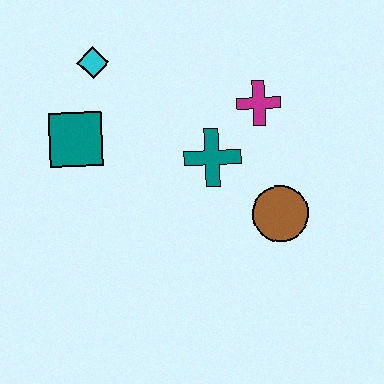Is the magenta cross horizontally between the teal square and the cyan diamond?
No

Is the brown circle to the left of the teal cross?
No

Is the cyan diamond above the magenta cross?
Yes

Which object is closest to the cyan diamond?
The teal square is closest to the cyan diamond.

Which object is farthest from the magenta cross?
The teal square is farthest from the magenta cross.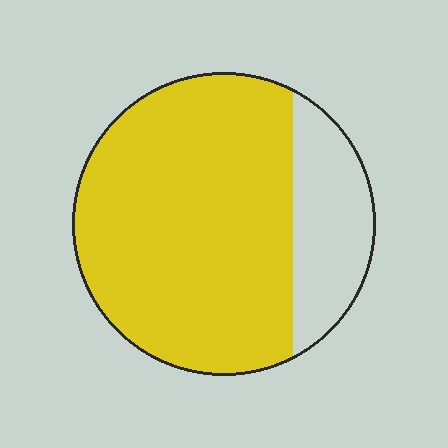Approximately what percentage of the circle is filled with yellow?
Approximately 80%.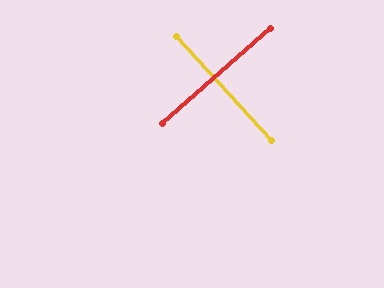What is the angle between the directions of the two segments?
Approximately 89 degrees.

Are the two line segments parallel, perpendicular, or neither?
Perpendicular — they meet at approximately 89°.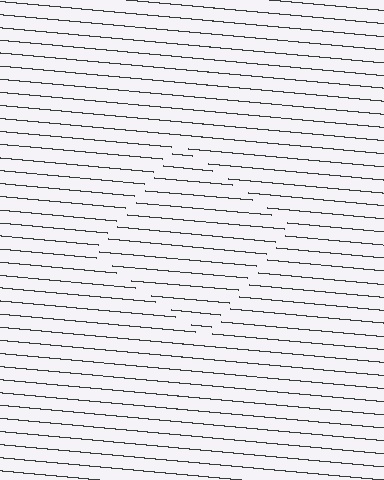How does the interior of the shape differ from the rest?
The interior of the shape contains the same grating, shifted by half a period — the contour is defined by the phase discontinuity where line-ends from the inner and outer gratings abut.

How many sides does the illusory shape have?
4 sides — the line-ends trace a square.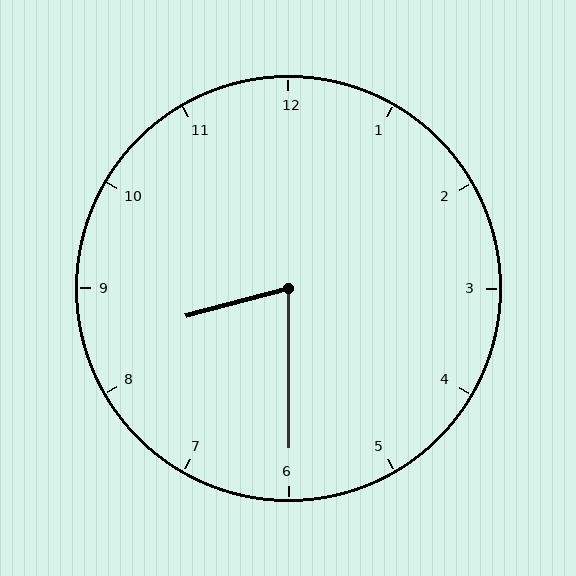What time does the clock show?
8:30.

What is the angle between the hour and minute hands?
Approximately 75 degrees.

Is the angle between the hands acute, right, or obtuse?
It is acute.